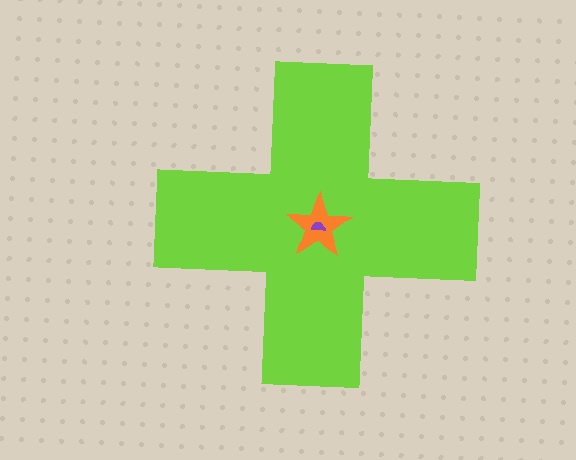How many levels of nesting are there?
3.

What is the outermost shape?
The lime cross.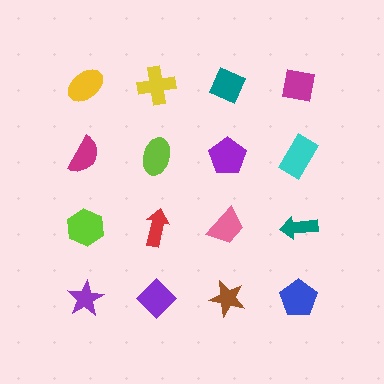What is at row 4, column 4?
A blue pentagon.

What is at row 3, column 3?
A pink trapezoid.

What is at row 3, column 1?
A lime hexagon.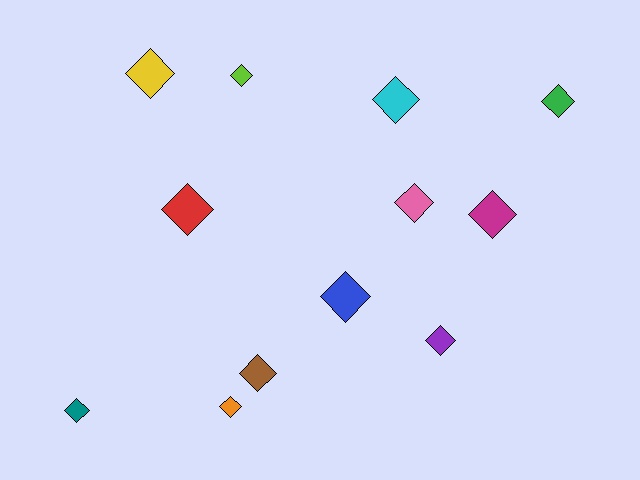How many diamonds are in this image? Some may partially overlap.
There are 12 diamonds.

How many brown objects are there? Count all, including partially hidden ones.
There is 1 brown object.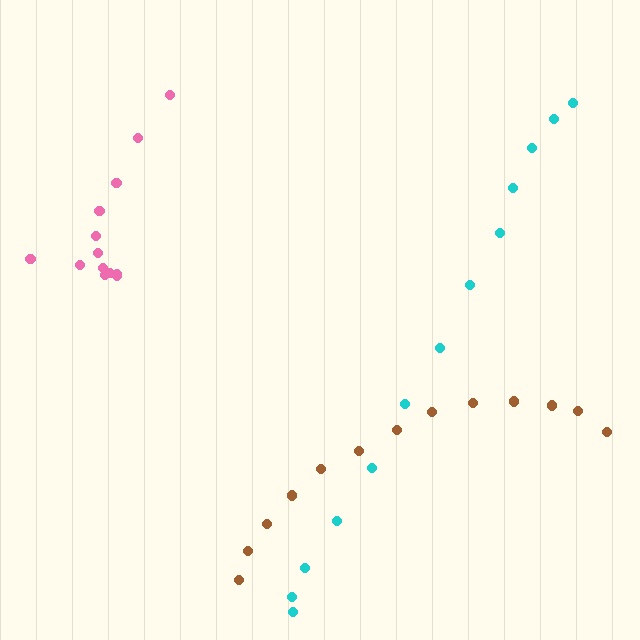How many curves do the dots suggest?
There are 3 distinct paths.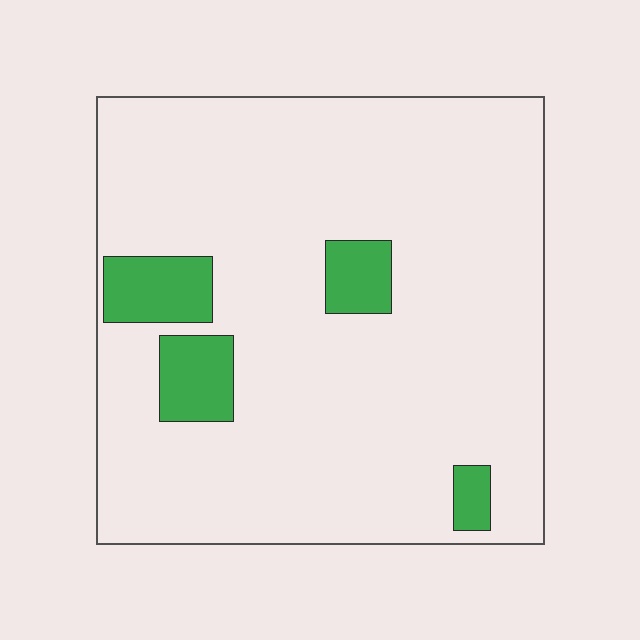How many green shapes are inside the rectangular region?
4.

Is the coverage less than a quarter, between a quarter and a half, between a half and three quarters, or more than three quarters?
Less than a quarter.